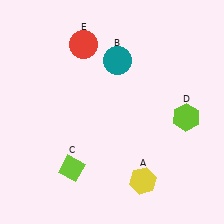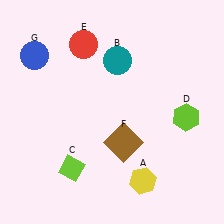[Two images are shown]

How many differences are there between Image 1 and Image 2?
There are 2 differences between the two images.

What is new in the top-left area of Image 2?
A blue circle (G) was added in the top-left area of Image 2.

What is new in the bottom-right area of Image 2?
A brown square (F) was added in the bottom-right area of Image 2.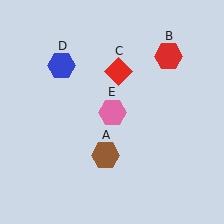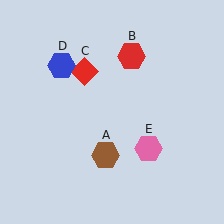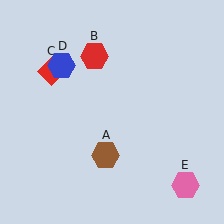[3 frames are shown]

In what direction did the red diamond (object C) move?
The red diamond (object C) moved left.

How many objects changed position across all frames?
3 objects changed position: red hexagon (object B), red diamond (object C), pink hexagon (object E).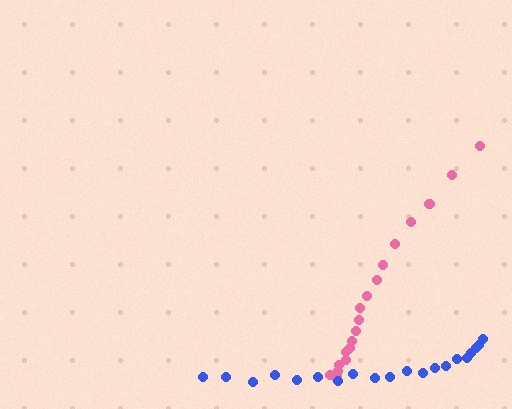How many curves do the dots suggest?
There are 2 distinct paths.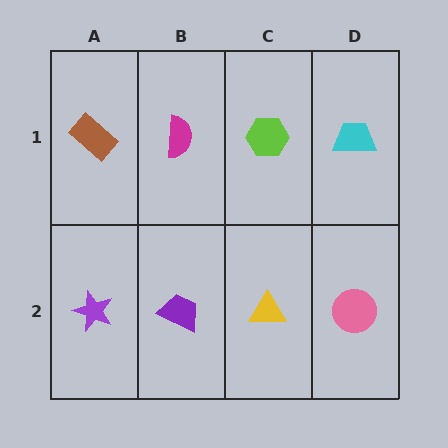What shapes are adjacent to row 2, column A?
A brown rectangle (row 1, column A), a purple trapezoid (row 2, column B).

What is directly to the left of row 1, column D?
A lime hexagon.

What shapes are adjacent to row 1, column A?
A purple star (row 2, column A), a magenta semicircle (row 1, column B).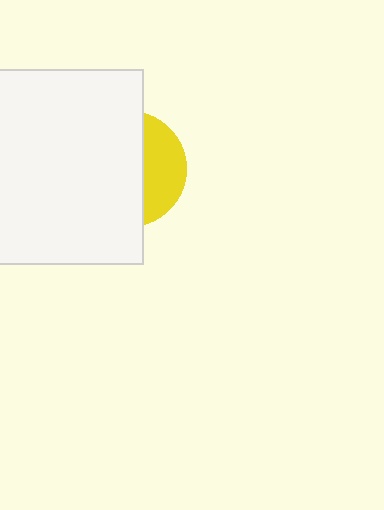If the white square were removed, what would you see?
You would see the complete yellow circle.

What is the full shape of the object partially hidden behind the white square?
The partially hidden object is a yellow circle.